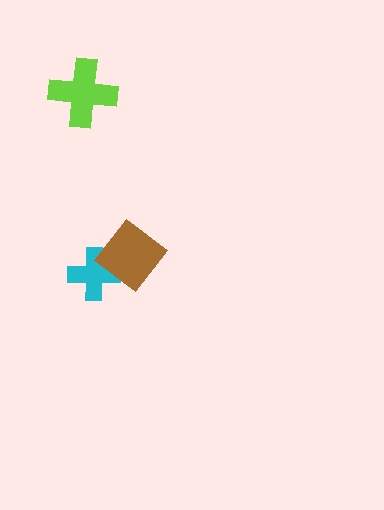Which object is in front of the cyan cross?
The brown diamond is in front of the cyan cross.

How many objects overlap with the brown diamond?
1 object overlaps with the brown diamond.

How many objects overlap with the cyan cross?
1 object overlaps with the cyan cross.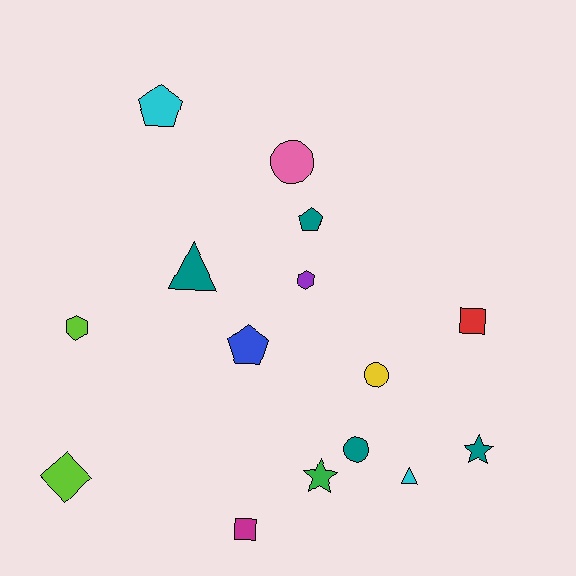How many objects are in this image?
There are 15 objects.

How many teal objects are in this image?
There are 4 teal objects.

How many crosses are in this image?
There are no crosses.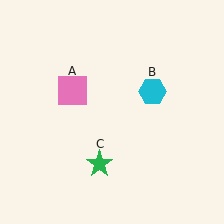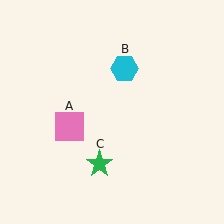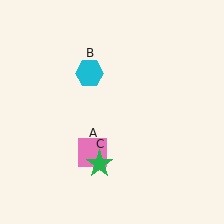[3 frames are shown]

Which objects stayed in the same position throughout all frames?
Green star (object C) remained stationary.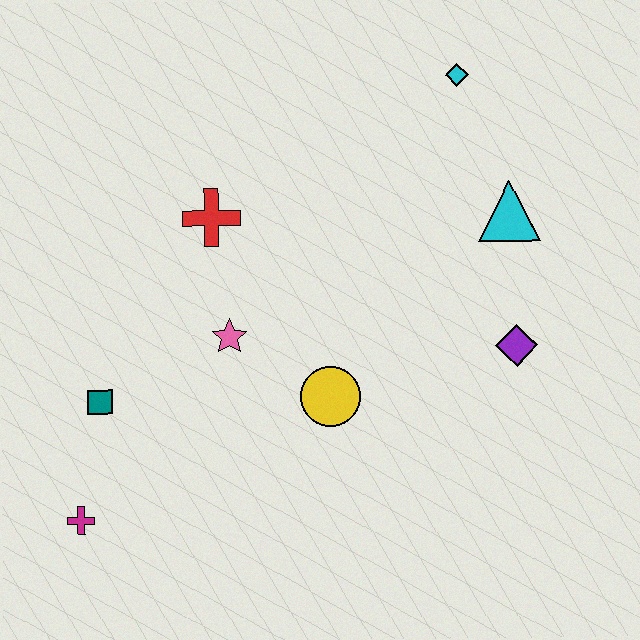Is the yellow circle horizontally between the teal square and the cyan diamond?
Yes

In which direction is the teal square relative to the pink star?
The teal square is to the left of the pink star.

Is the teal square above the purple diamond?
No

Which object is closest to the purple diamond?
The cyan triangle is closest to the purple diamond.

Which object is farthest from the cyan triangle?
The magenta cross is farthest from the cyan triangle.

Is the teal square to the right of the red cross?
No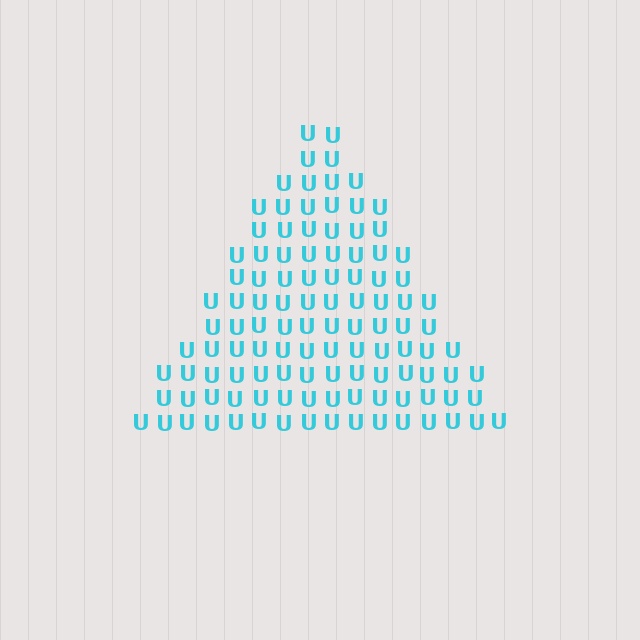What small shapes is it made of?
It is made of small letter U's.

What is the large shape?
The large shape is a triangle.